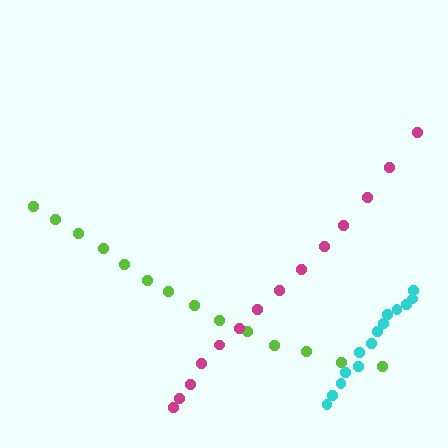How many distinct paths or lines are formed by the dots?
There are 3 distinct paths.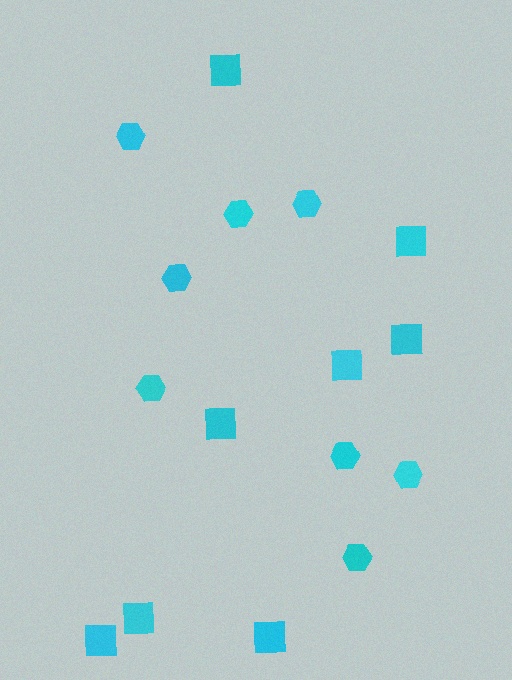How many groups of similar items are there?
There are 2 groups: one group of hexagons (8) and one group of squares (8).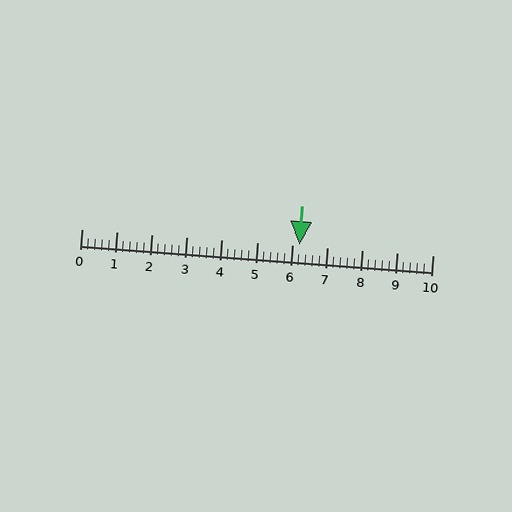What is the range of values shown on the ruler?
The ruler shows values from 0 to 10.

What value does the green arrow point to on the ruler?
The green arrow points to approximately 6.2.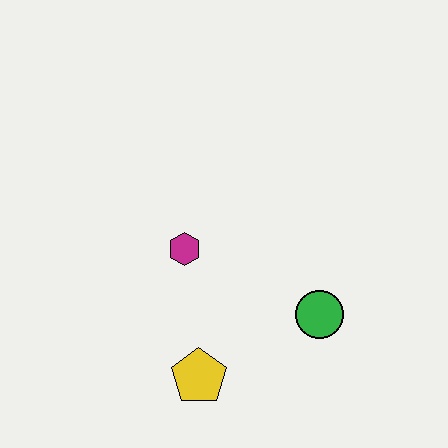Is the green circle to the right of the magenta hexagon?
Yes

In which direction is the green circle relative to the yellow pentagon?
The green circle is to the right of the yellow pentagon.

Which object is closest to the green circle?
The yellow pentagon is closest to the green circle.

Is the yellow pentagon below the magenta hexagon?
Yes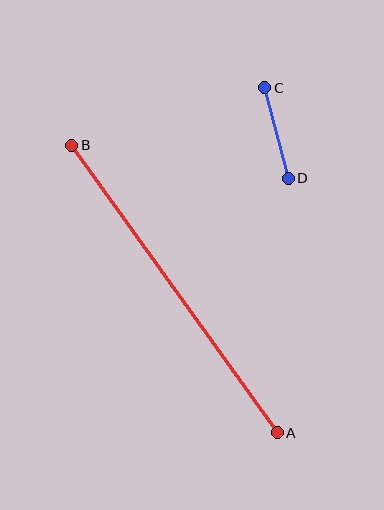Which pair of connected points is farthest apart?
Points A and B are farthest apart.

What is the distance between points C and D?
The distance is approximately 94 pixels.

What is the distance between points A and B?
The distance is approximately 354 pixels.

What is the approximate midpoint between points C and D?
The midpoint is at approximately (276, 133) pixels.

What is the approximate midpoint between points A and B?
The midpoint is at approximately (174, 289) pixels.